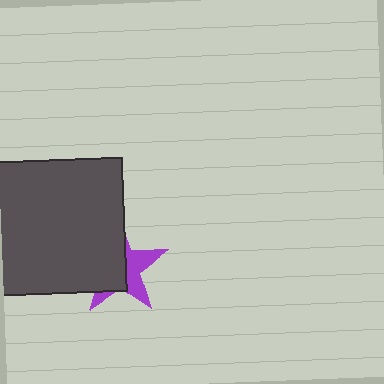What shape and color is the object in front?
The object in front is a dark gray square.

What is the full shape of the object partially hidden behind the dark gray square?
The partially hidden object is a purple star.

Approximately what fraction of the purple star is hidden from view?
Roughly 58% of the purple star is hidden behind the dark gray square.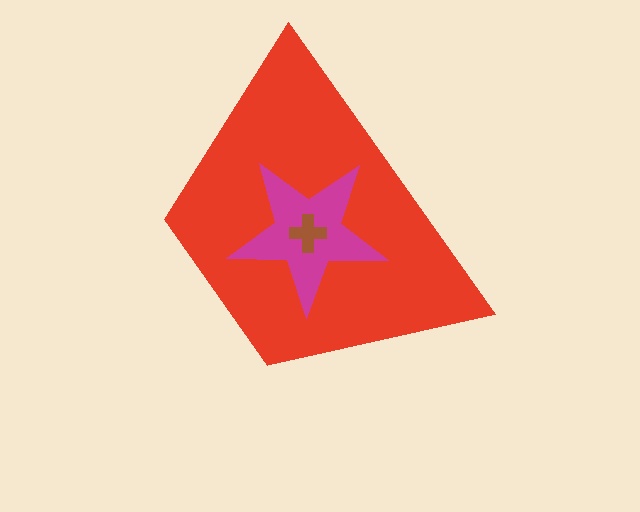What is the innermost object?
The brown cross.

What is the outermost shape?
The red trapezoid.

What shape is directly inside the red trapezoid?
The magenta star.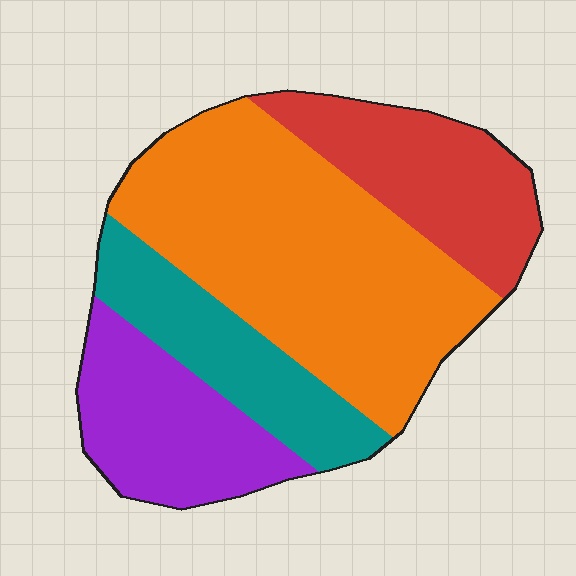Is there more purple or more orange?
Orange.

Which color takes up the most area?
Orange, at roughly 45%.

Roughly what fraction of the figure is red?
Red takes up between a sixth and a third of the figure.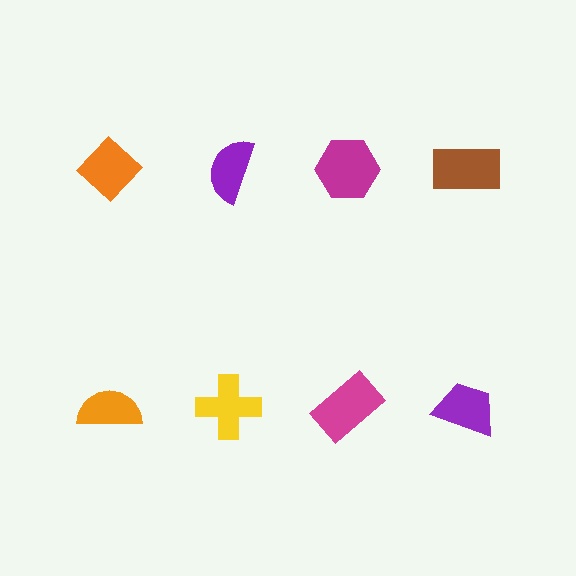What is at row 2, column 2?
A yellow cross.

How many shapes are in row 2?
4 shapes.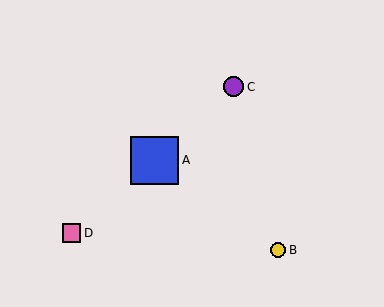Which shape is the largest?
The blue square (labeled A) is the largest.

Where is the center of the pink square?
The center of the pink square is at (71, 233).